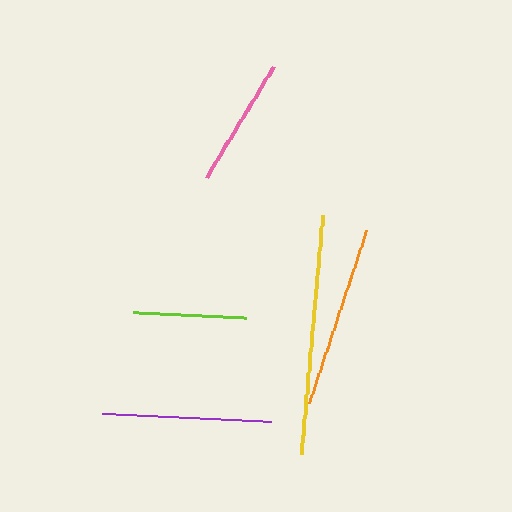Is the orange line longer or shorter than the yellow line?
The yellow line is longer than the orange line.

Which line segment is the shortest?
The lime line is the shortest at approximately 112 pixels.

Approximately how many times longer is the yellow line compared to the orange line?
The yellow line is approximately 1.3 times the length of the orange line.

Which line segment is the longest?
The yellow line is the longest at approximately 241 pixels.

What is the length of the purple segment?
The purple segment is approximately 169 pixels long.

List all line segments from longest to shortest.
From longest to shortest: yellow, orange, purple, pink, lime.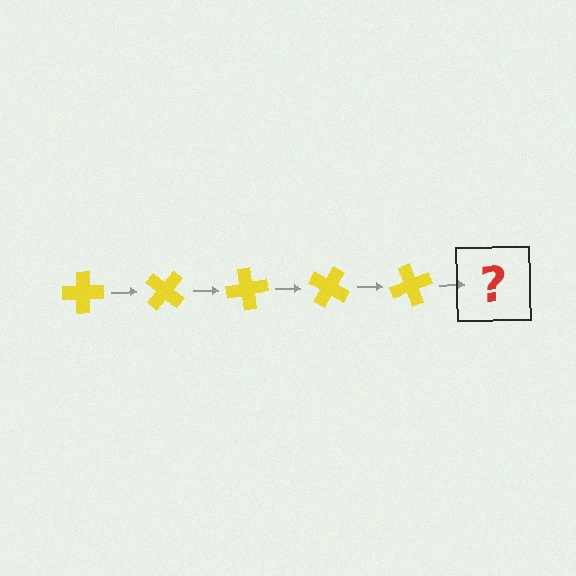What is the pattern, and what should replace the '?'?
The pattern is that the cross rotates 40 degrees each step. The '?' should be a yellow cross rotated 200 degrees.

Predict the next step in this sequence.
The next step is a yellow cross rotated 200 degrees.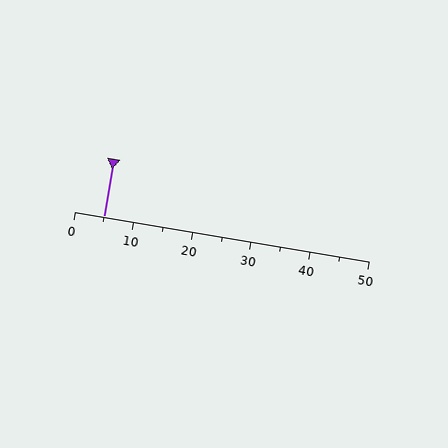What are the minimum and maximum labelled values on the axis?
The axis runs from 0 to 50.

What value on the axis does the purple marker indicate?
The marker indicates approximately 5.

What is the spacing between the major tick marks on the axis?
The major ticks are spaced 10 apart.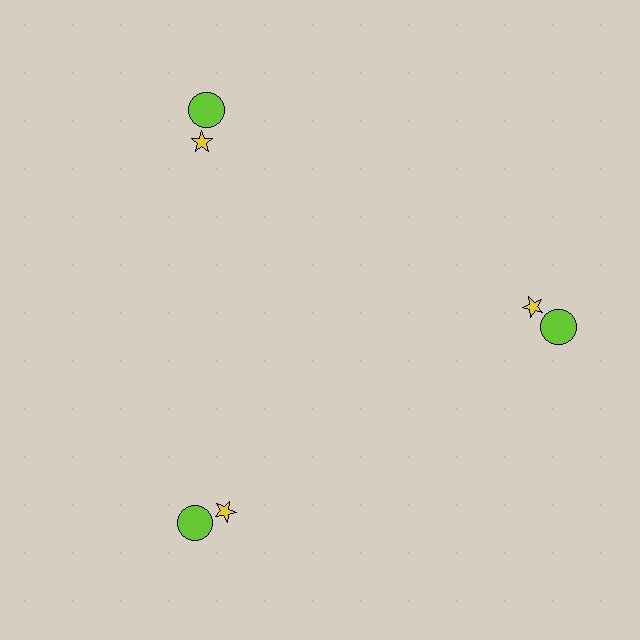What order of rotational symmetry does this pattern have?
This pattern has 3-fold rotational symmetry.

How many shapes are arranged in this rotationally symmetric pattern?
There are 6 shapes, arranged in 3 groups of 2.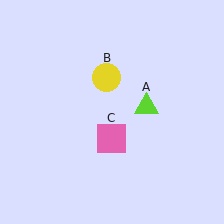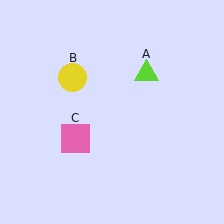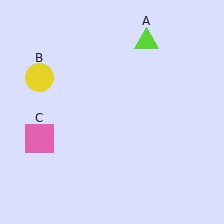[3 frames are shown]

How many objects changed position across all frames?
3 objects changed position: lime triangle (object A), yellow circle (object B), pink square (object C).